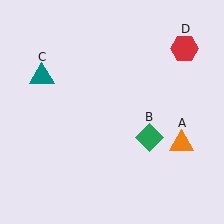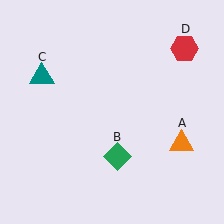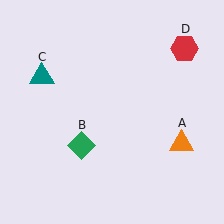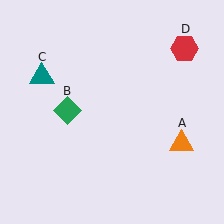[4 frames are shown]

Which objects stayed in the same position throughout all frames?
Orange triangle (object A) and teal triangle (object C) and red hexagon (object D) remained stationary.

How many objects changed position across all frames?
1 object changed position: green diamond (object B).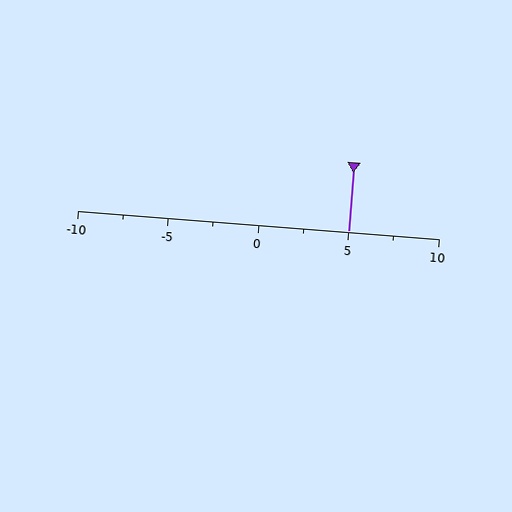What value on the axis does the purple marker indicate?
The marker indicates approximately 5.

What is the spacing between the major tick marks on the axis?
The major ticks are spaced 5 apart.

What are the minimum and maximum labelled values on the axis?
The axis runs from -10 to 10.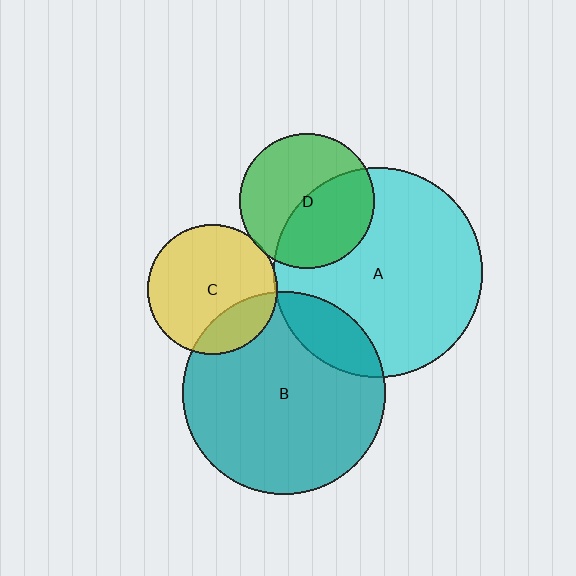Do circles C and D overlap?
Yes.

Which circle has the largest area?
Circle A (cyan).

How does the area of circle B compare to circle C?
Approximately 2.4 times.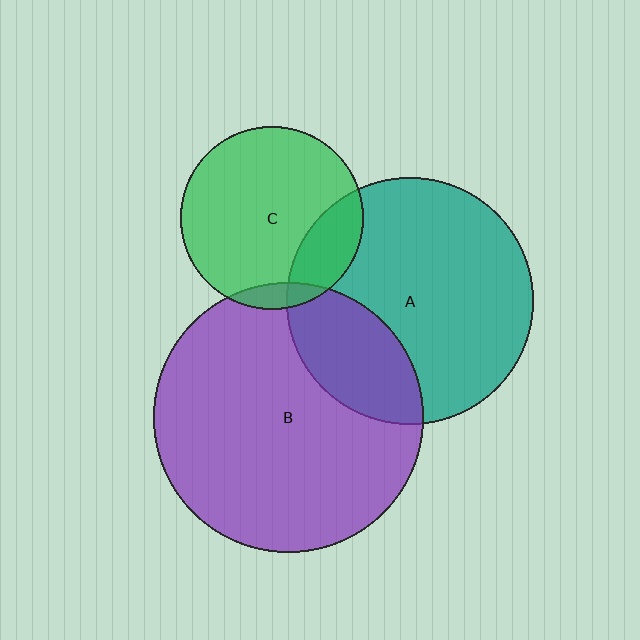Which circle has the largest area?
Circle B (purple).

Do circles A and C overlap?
Yes.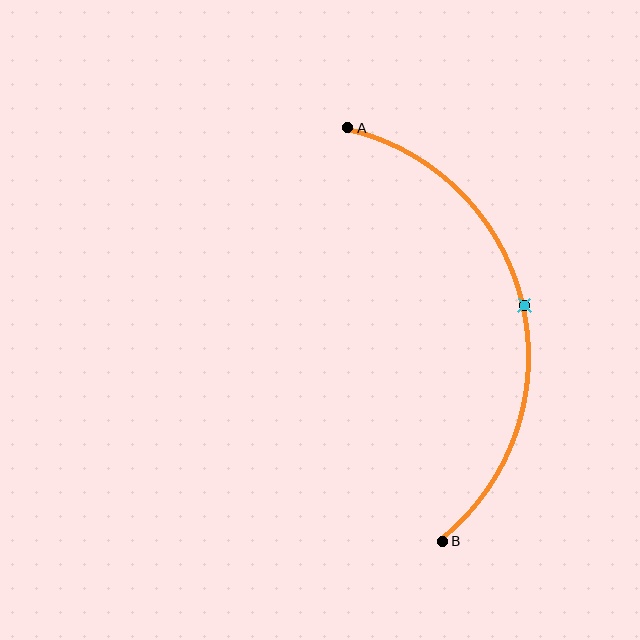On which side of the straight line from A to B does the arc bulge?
The arc bulges to the right of the straight line connecting A and B.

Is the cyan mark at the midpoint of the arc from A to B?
Yes. The cyan mark lies on the arc at equal arc-length from both A and B — it is the arc midpoint.